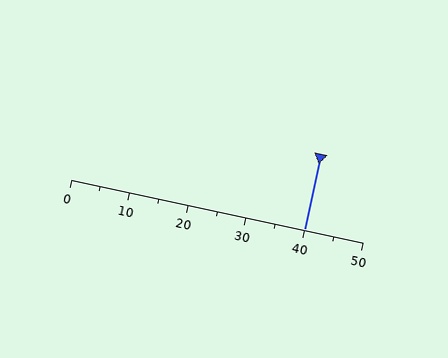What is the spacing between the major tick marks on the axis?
The major ticks are spaced 10 apart.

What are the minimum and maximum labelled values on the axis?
The axis runs from 0 to 50.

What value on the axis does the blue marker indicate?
The marker indicates approximately 40.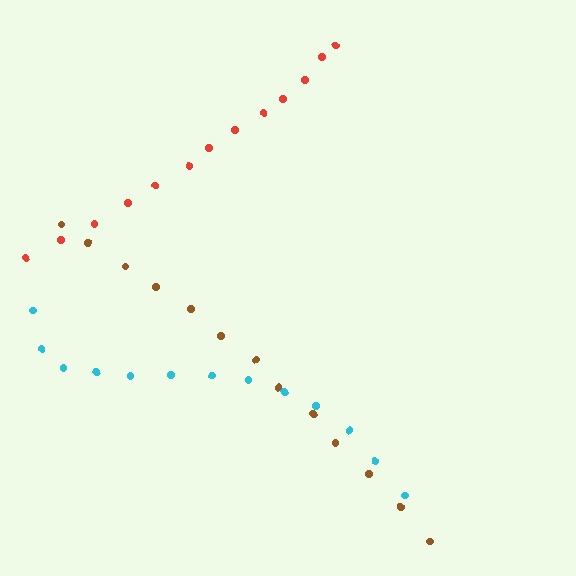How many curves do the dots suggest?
There are 3 distinct paths.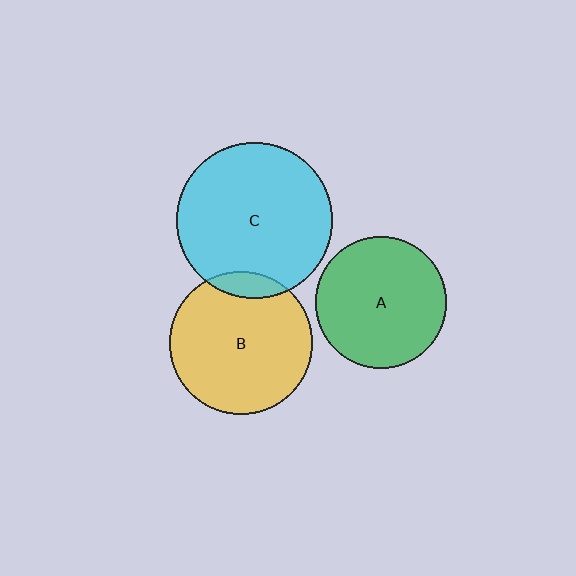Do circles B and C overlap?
Yes.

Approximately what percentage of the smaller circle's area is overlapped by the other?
Approximately 10%.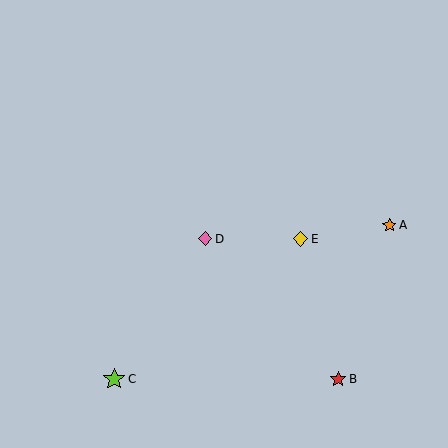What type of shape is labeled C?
Shape C is a lime star.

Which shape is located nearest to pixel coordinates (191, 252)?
The pink diamond (labeled D) at (205, 239) is nearest to that location.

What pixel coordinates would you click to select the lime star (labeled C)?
Click at (114, 379) to select the lime star C.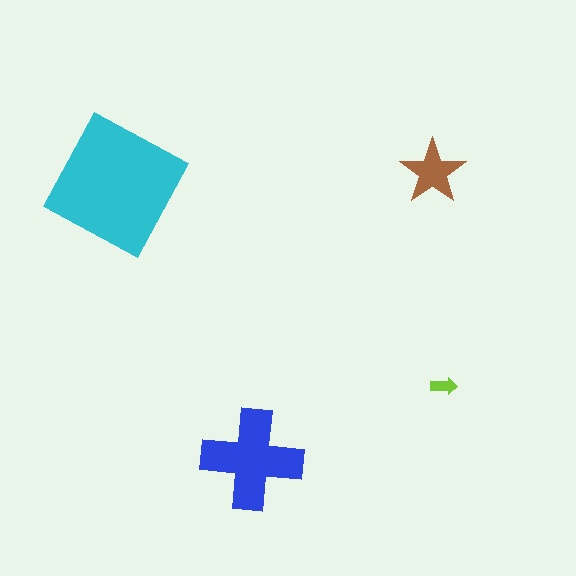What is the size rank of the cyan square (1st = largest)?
1st.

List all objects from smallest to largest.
The lime arrow, the brown star, the blue cross, the cyan square.